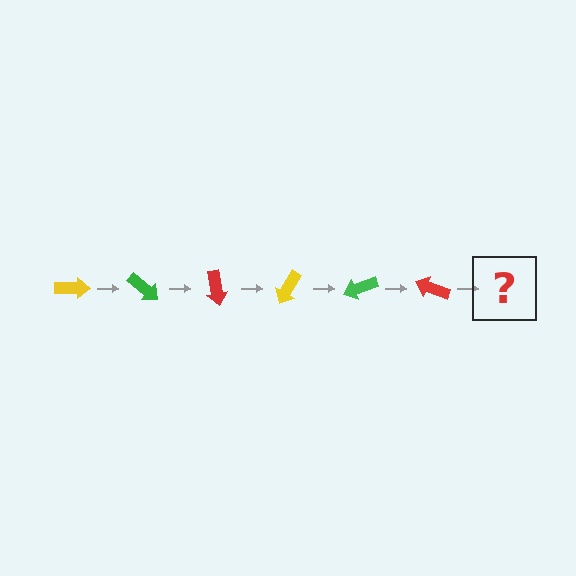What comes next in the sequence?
The next element should be a yellow arrow, rotated 240 degrees from the start.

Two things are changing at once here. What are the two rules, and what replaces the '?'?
The two rules are that it rotates 40 degrees each step and the color cycles through yellow, green, and red. The '?' should be a yellow arrow, rotated 240 degrees from the start.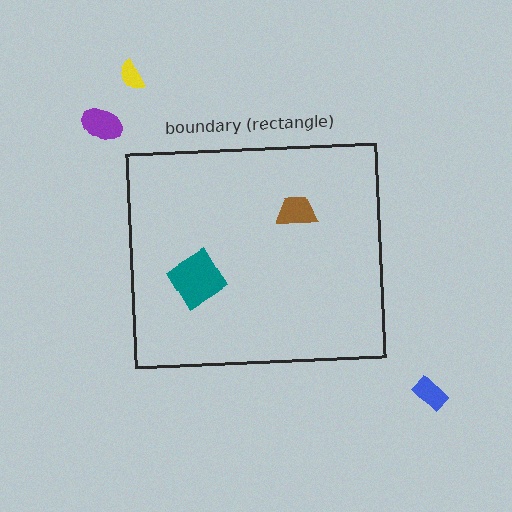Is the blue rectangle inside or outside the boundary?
Outside.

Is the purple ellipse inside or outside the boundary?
Outside.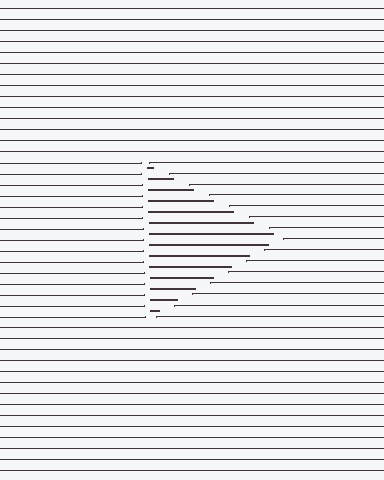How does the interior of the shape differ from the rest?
The interior of the shape contains the same grating, shifted by half a period — the contour is defined by the phase discontinuity where line-ends from the inner and outer gratings abut.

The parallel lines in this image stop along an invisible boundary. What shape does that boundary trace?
An illusory triangle. The interior of the shape contains the same grating, shifted by half a period — the contour is defined by the phase discontinuity where line-ends from the inner and outer gratings abut.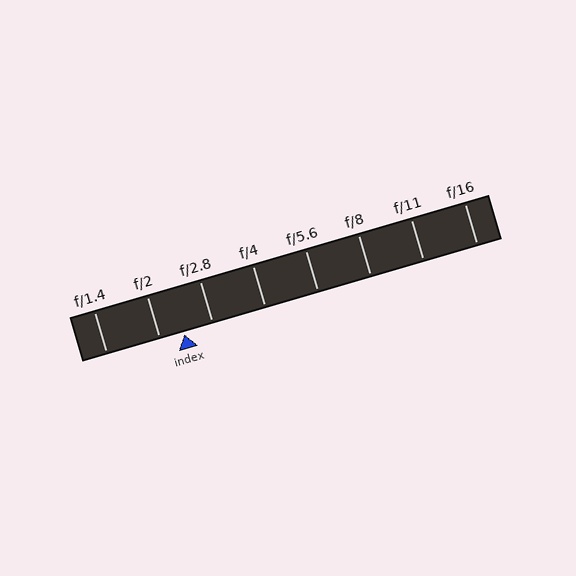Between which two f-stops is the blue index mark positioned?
The index mark is between f/2 and f/2.8.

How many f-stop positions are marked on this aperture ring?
There are 8 f-stop positions marked.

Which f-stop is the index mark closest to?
The index mark is closest to f/2.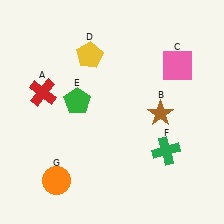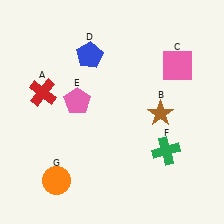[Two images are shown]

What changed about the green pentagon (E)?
In Image 1, E is green. In Image 2, it changed to pink.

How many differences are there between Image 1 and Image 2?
There are 2 differences between the two images.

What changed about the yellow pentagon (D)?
In Image 1, D is yellow. In Image 2, it changed to blue.